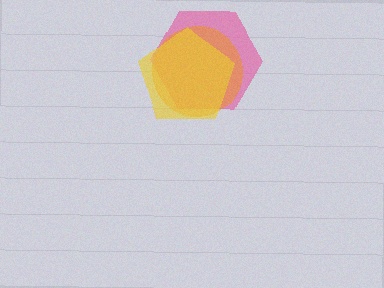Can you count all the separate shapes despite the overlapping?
Yes, there are 3 separate shapes.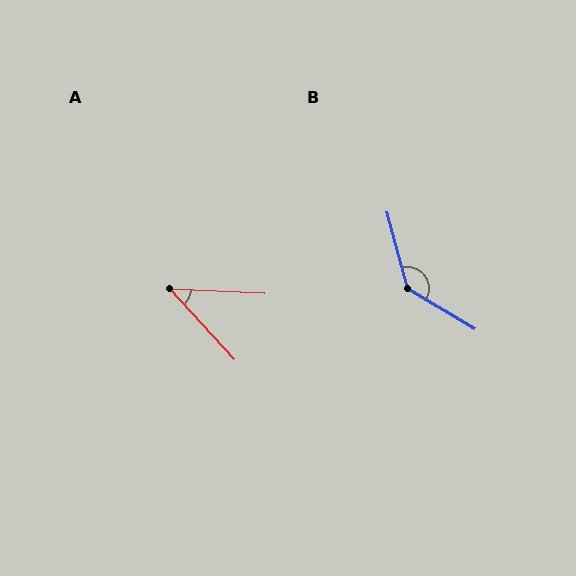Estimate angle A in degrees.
Approximately 45 degrees.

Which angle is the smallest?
A, at approximately 45 degrees.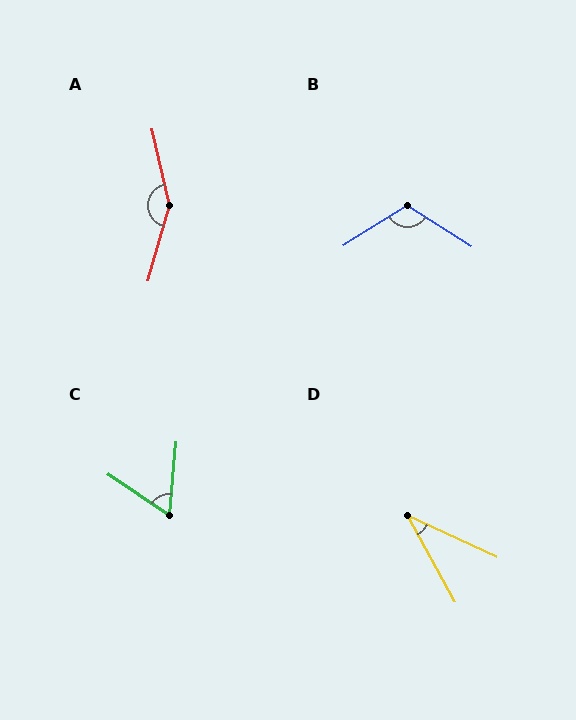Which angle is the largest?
A, at approximately 151 degrees.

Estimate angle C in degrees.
Approximately 61 degrees.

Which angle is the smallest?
D, at approximately 36 degrees.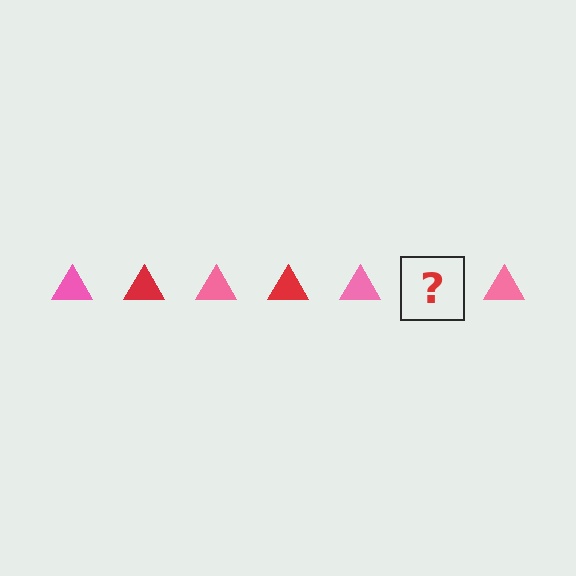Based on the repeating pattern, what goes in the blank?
The blank should be a red triangle.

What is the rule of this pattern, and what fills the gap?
The rule is that the pattern cycles through pink, red triangles. The gap should be filled with a red triangle.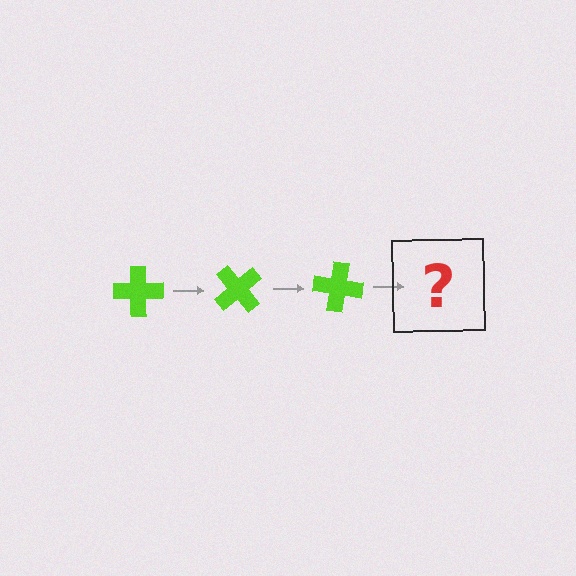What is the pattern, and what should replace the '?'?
The pattern is that the cross rotates 50 degrees each step. The '?' should be a lime cross rotated 150 degrees.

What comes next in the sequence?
The next element should be a lime cross rotated 150 degrees.